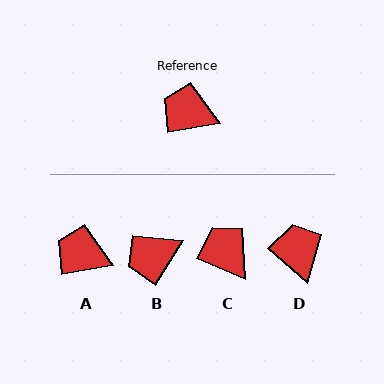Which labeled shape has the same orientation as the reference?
A.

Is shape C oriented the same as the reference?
No, it is off by about 33 degrees.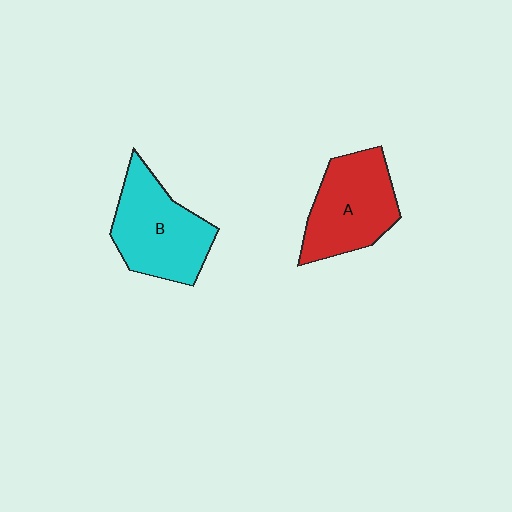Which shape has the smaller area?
Shape A (red).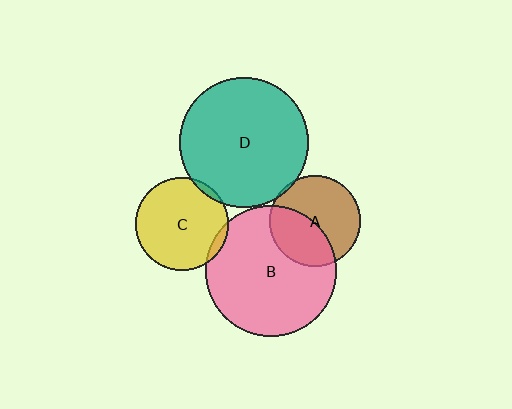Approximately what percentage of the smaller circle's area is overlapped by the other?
Approximately 40%.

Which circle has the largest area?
Circle B (pink).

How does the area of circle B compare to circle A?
Approximately 2.0 times.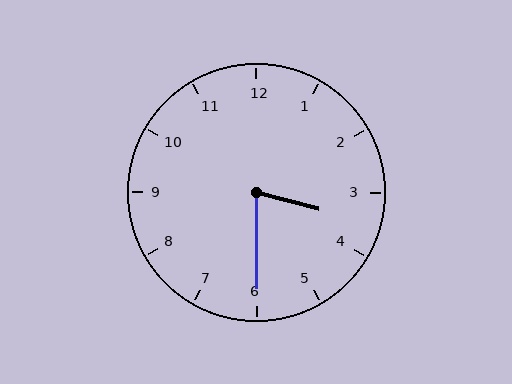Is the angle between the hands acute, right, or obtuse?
It is acute.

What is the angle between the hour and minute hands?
Approximately 75 degrees.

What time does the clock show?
3:30.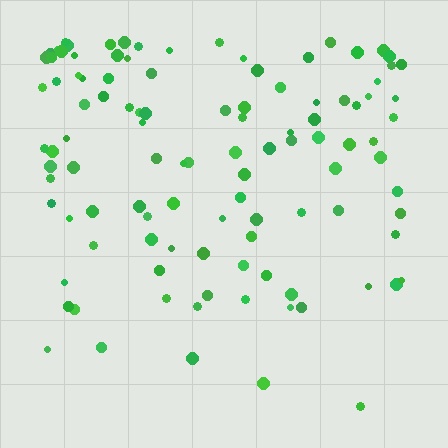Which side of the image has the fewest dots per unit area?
The bottom.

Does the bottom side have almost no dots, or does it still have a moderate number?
Still a moderate number, just noticeably fewer than the top.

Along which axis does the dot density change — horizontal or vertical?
Vertical.